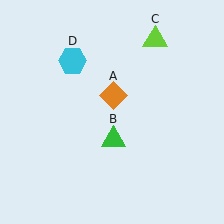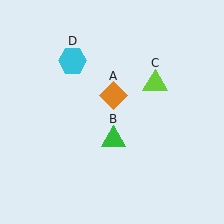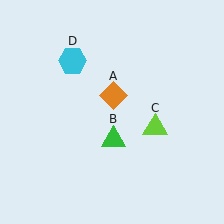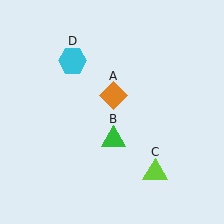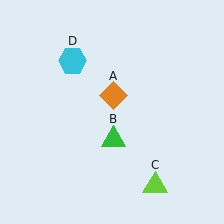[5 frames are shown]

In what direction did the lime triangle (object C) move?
The lime triangle (object C) moved down.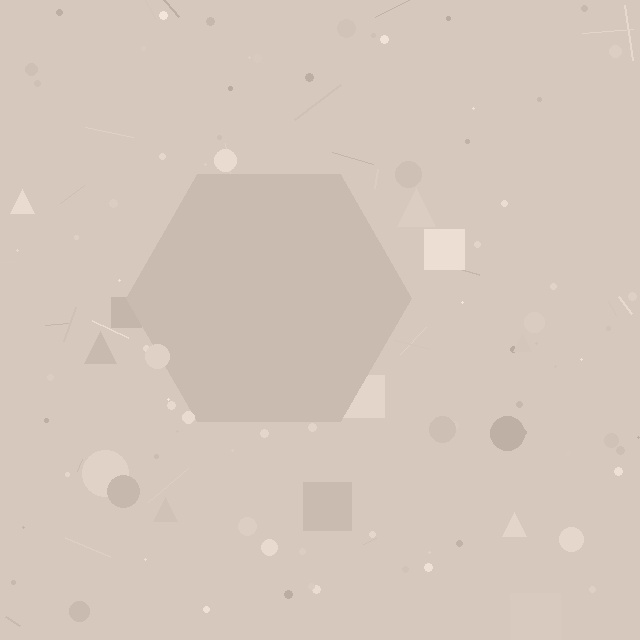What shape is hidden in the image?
A hexagon is hidden in the image.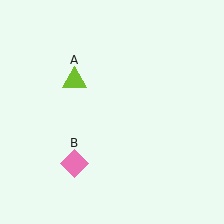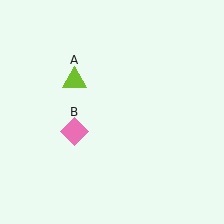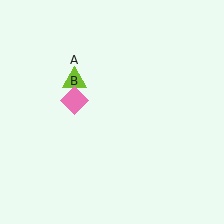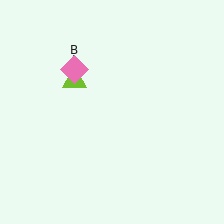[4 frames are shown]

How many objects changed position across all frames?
1 object changed position: pink diamond (object B).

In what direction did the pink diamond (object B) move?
The pink diamond (object B) moved up.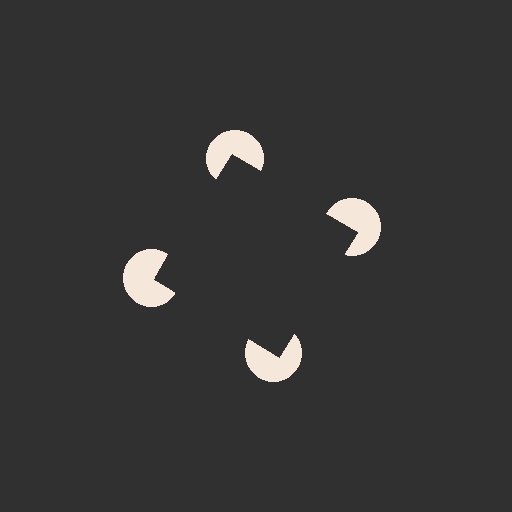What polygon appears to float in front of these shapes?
An illusory square — its edges are inferred from the aligned wedge cuts in the pac-man discs, not physically drawn.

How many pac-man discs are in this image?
There are 4 — one at each vertex of the illusory square.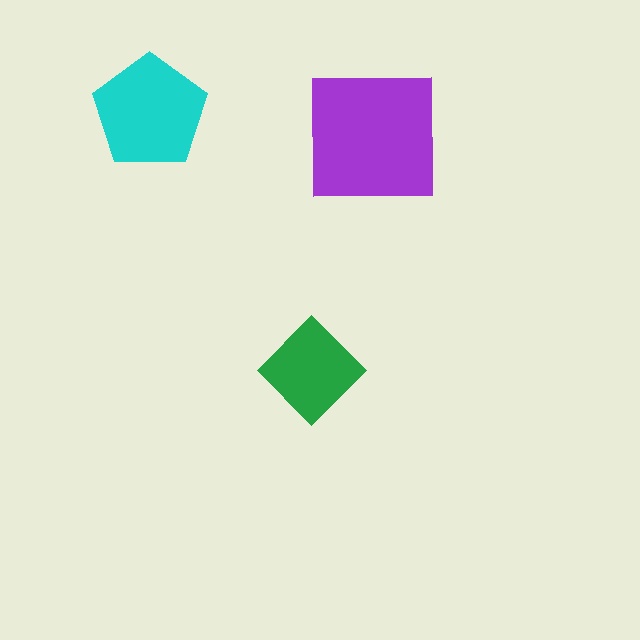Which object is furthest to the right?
The purple square is rightmost.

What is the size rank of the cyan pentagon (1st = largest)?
2nd.